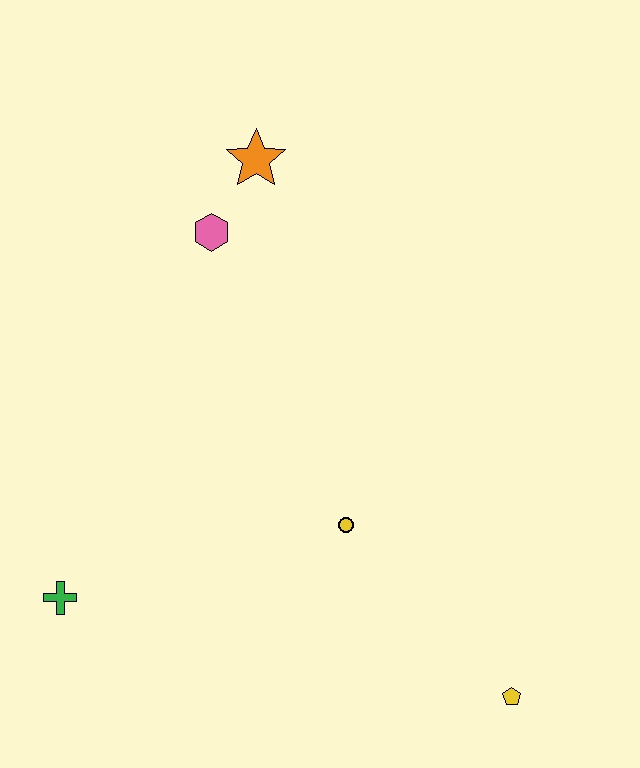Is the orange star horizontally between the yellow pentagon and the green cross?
Yes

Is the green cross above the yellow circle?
No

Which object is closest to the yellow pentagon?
The yellow circle is closest to the yellow pentagon.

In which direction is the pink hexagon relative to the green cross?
The pink hexagon is above the green cross.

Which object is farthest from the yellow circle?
The orange star is farthest from the yellow circle.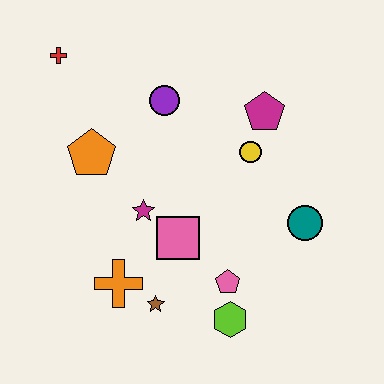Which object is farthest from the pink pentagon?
The red cross is farthest from the pink pentagon.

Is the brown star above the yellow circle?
No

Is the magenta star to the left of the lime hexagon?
Yes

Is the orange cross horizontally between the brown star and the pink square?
No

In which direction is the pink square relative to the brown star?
The pink square is above the brown star.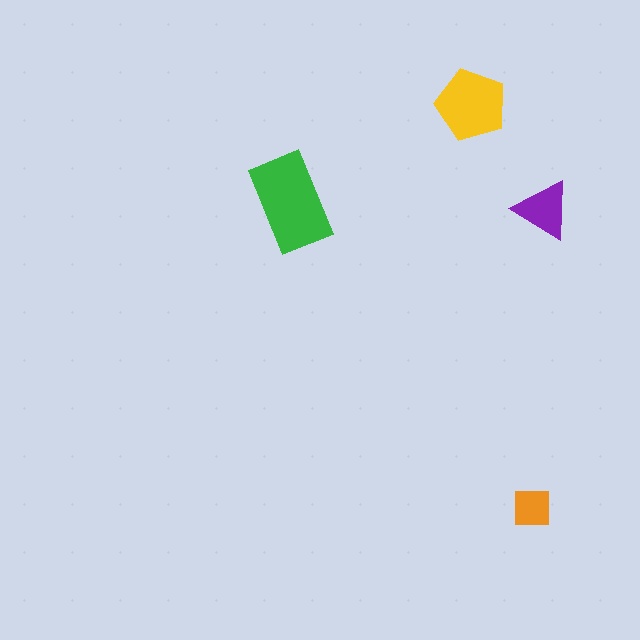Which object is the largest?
The green rectangle.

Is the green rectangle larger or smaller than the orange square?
Larger.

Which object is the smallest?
The orange square.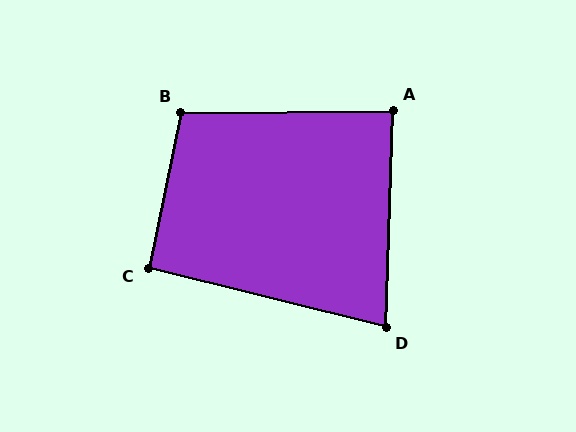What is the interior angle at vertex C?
Approximately 92 degrees (approximately right).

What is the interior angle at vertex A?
Approximately 88 degrees (approximately right).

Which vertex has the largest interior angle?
B, at approximately 102 degrees.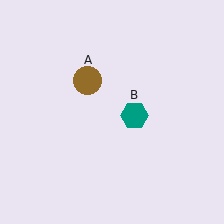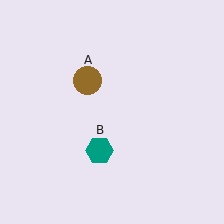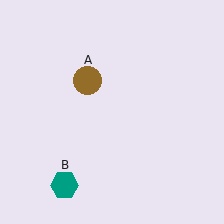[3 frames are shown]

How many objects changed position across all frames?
1 object changed position: teal hexagon (object B).